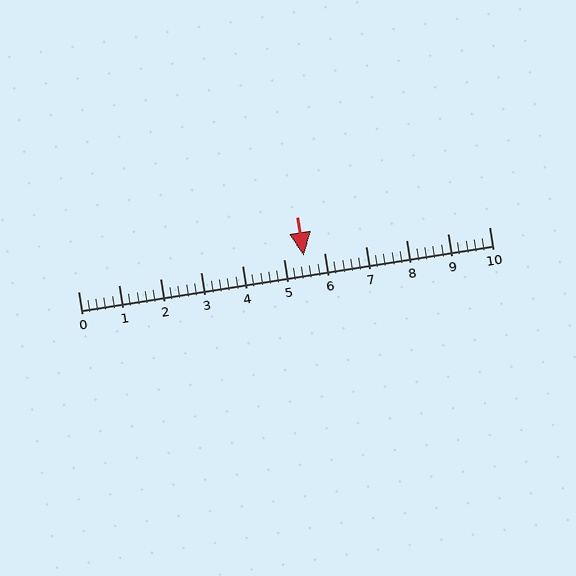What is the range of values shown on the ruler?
The ruler shows values from 0 to 10.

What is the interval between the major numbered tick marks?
The major tick marks are spaced 1 units apart.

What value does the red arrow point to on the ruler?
The red arrow points to approximately 5.5.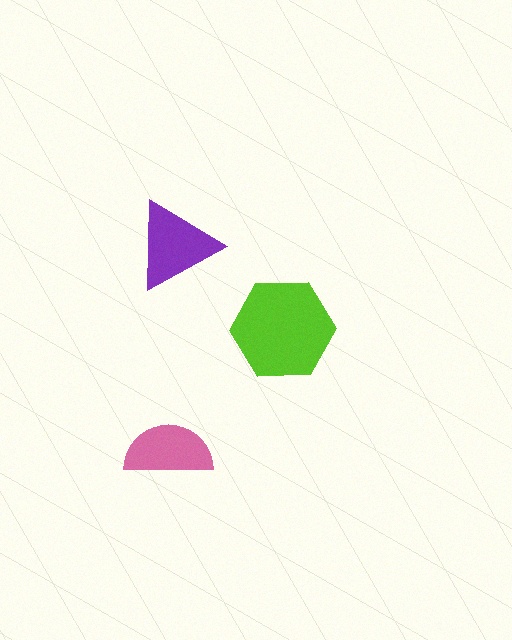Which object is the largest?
The lime hexagon.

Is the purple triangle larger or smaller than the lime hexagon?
Smaller.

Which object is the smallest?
The pink semicircle.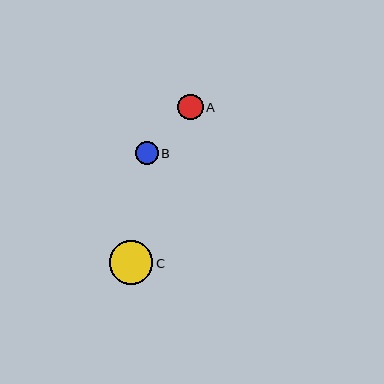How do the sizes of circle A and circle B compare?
Circle A and circle B are approximately the same size.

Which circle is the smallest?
Circle B is the smallest with a size of approximately 23 pixels.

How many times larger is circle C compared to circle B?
Circle C is approximately 1.9 times the size of circle B.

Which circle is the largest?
Circle C is the largest with a size of approximately 44 pixels.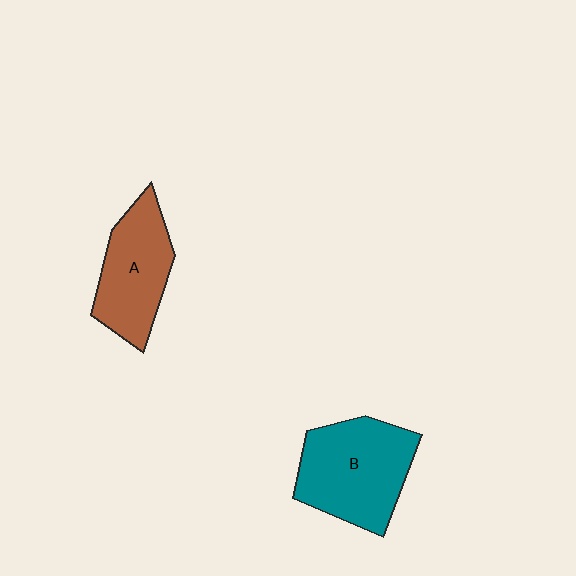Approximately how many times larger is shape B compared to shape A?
Approximately 1.3 times.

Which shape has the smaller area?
Shape A (brown).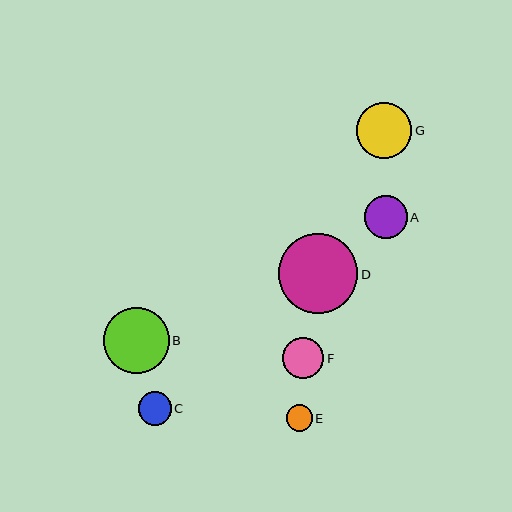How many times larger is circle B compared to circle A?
Circle B is approximately 1.5 times the size of circle A.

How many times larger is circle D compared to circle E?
Circle D is approximately 3.0 times the size of circle E.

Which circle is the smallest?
Circle E is the smallest with a size of approximately 26 pixels.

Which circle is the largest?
Circle D is the largest with a size of approximately 80 pixels.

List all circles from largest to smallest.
From largest to smallest: D, B, G, A, F, C, E.